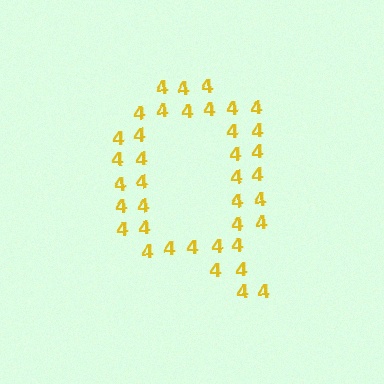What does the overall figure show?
The overall figure shows the letter Q.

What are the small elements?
The small elements are digit 4's.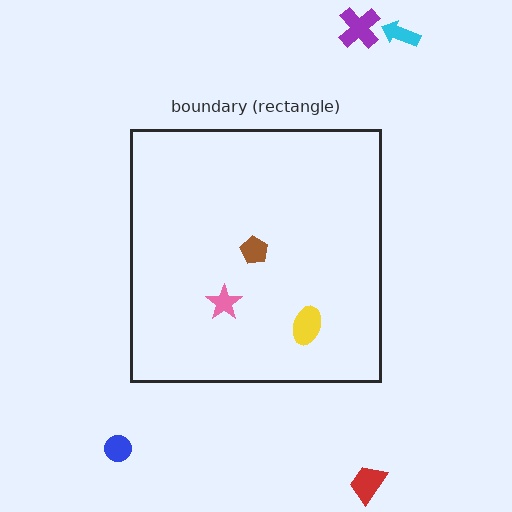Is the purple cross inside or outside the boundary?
Outside.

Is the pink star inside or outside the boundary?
Inside.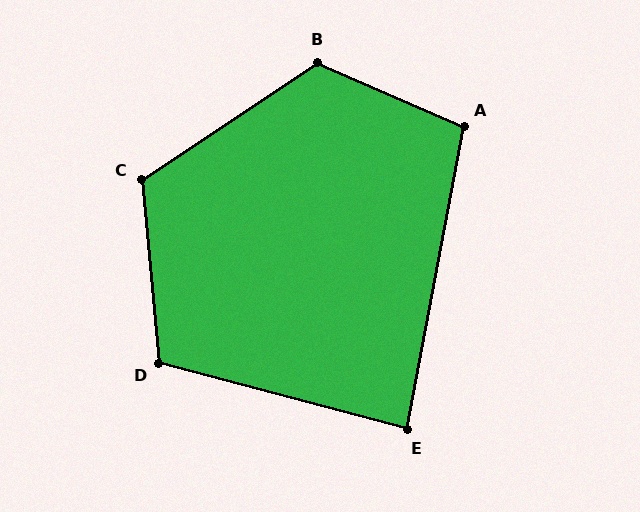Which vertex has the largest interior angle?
B, at approximately 123 degrees.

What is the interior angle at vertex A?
Approximately 103 degrees (obtuse).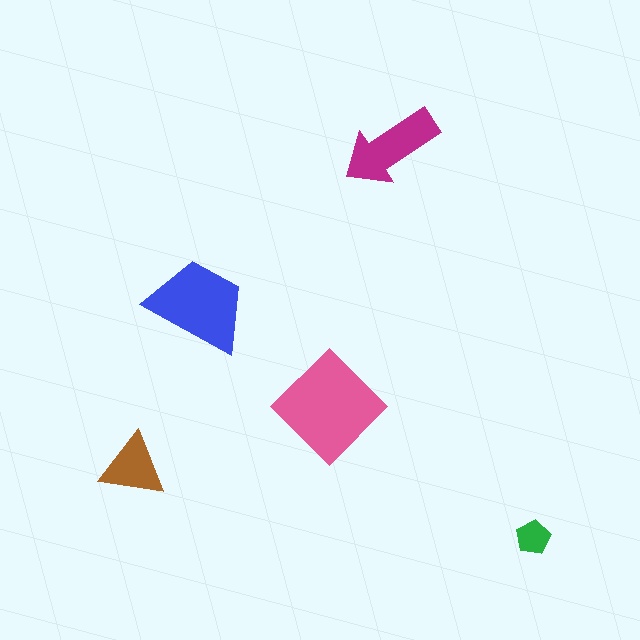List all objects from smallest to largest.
The green pentagon, the brown triangle, the magenta arrow, the blue trapezoid, the pink diamond.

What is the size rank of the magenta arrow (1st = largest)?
3rd.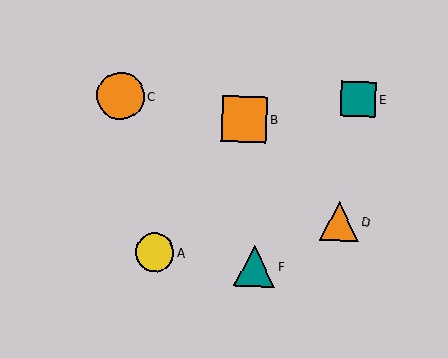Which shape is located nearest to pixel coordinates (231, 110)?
The orange square (labeled B) at (245, 119) is nearest to that location.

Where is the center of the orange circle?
The center of the orange circle is at (121, 96).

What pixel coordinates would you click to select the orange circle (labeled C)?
Click at (121, 96) to select the orange circle C.